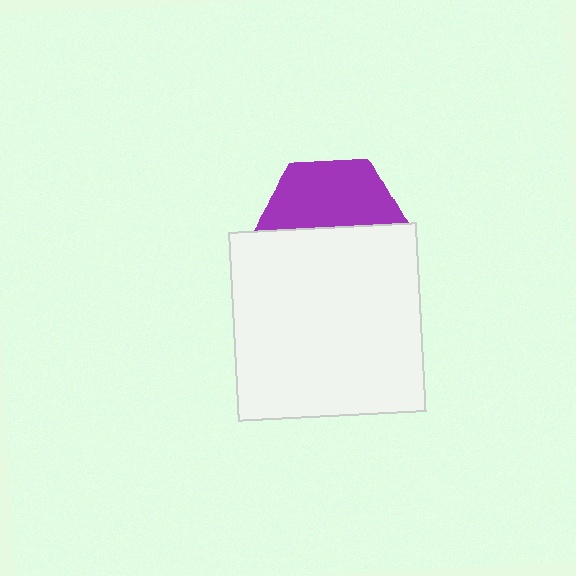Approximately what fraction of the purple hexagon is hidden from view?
Roughly 53% of the purple hexagon is hidden behind the white square.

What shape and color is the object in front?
The object in front is a white square.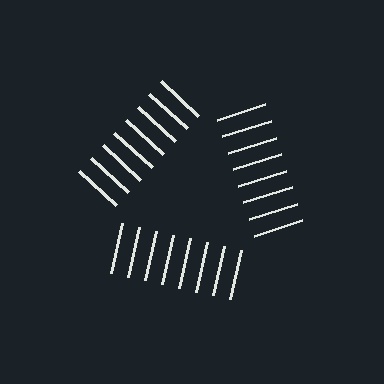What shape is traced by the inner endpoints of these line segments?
An illusory triangle — the line segments terminate on its edges but no continuous stroke is drawn.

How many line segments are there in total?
24 — 8 along each of the 3 edges.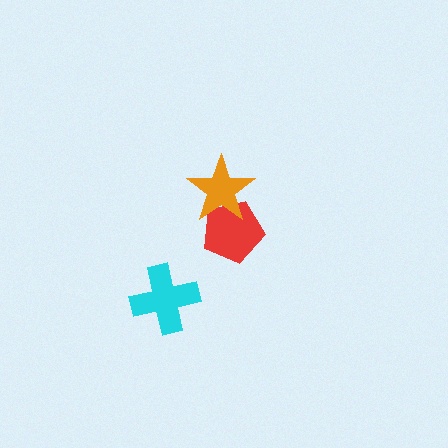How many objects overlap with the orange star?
1 object overlaps with the orange star.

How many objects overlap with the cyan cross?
0 objects overlap with the cyan cross.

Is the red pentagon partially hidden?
Yes, it is partially covered by another shape.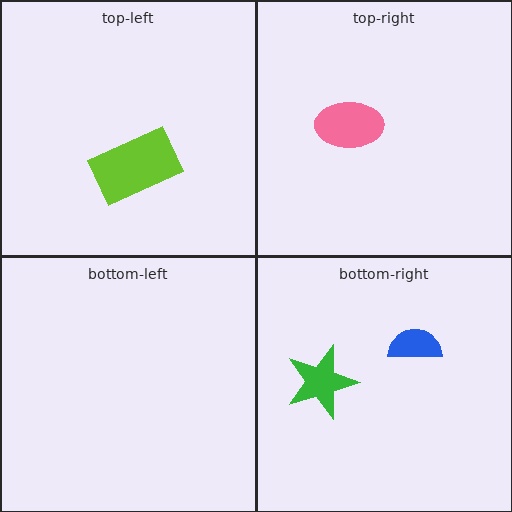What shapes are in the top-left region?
The lime rectangle.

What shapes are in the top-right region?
The pink ellipse.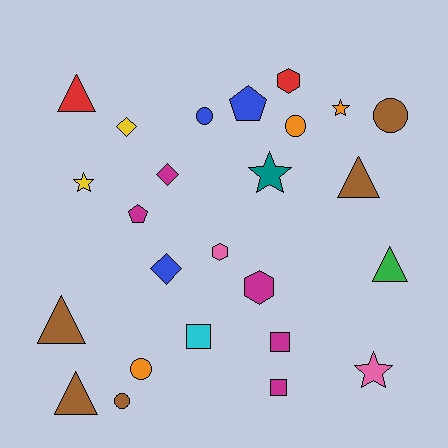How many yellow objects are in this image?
There are 2 yellow objects.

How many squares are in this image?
There are 3 squares.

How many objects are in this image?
There are 25 objects.